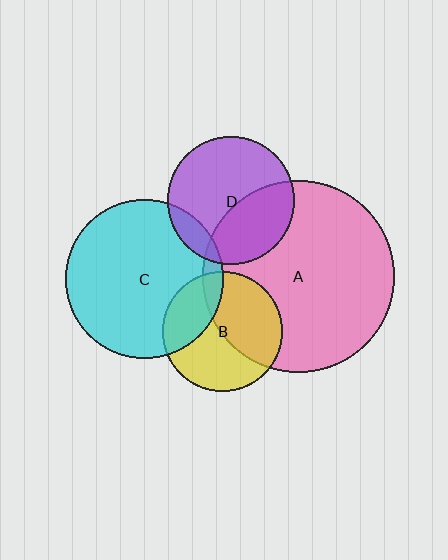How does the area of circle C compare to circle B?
Approximately 1.7 times.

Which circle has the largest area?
Circle A (pink).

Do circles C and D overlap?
Yes.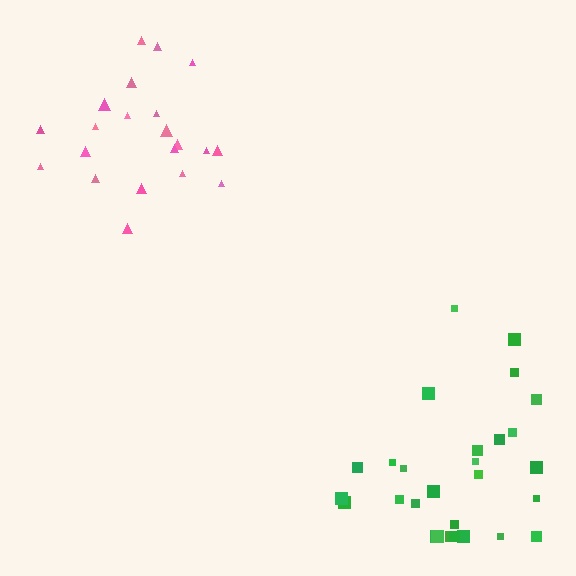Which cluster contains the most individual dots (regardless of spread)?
Green (28).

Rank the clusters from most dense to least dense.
pink, green.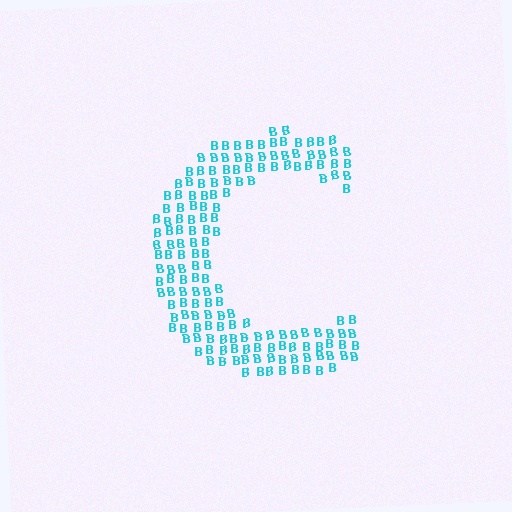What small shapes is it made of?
It is made of small letter B's.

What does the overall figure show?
The overall figure shows the letter C.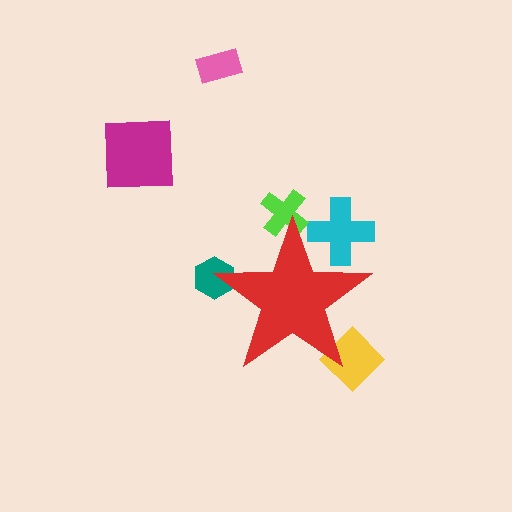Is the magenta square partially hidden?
No, the magenta square is fully visible.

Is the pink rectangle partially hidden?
No, the pink rectangle is fully visible.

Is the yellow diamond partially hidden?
Yes, the yellow diamond is partially hidden behind the red star.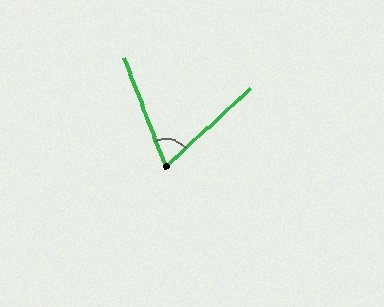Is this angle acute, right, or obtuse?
It is acute.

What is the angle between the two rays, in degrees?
Approximately 68 degrees.